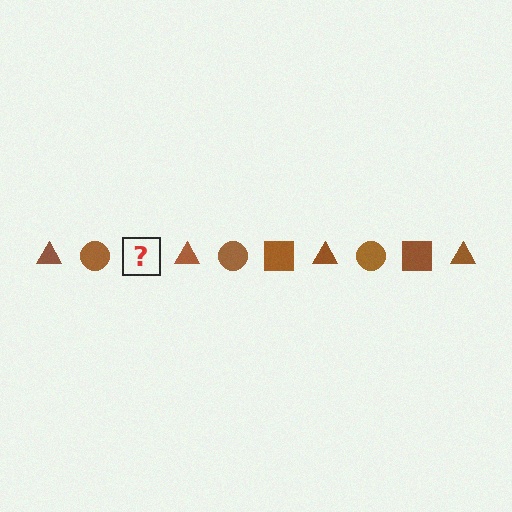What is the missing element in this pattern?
The missing element is a brown square.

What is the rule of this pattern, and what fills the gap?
The rule is that the pattern cycles through triangle, circle, square shapes in brown. The gap should be filled with a brown square.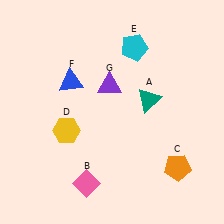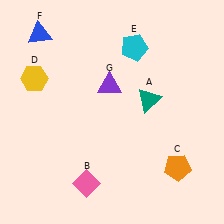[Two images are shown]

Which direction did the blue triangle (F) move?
The blue triangle (F) moved up.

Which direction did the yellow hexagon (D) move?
The yellow hexagon (D) moved up.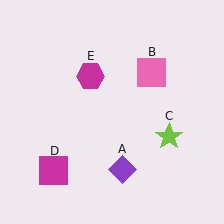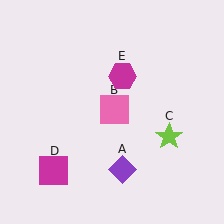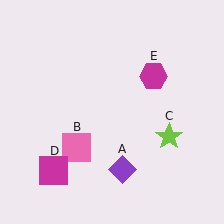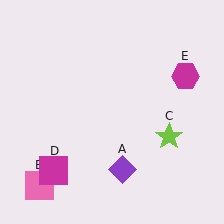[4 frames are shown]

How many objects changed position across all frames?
2 objects changed position: pink square (object B), magenta hexagon (object E).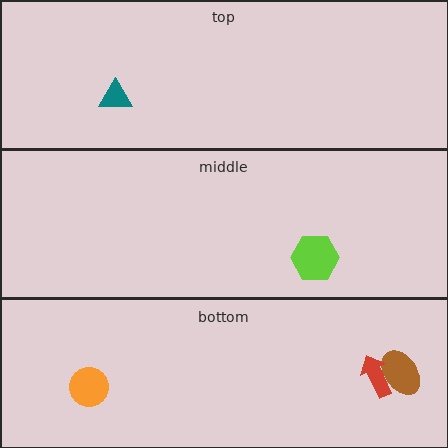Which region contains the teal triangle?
The top region.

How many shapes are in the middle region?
1.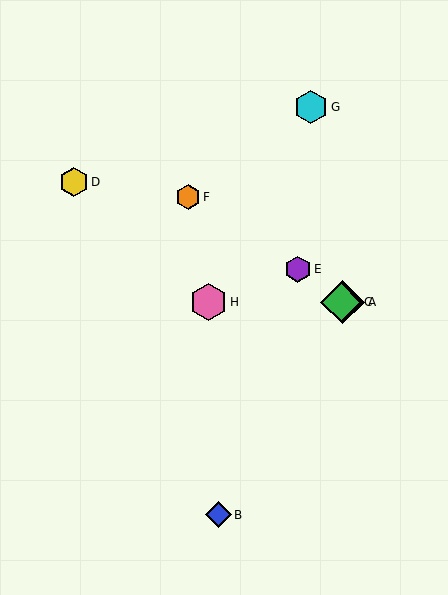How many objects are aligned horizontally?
3 objects (A, C, H) are aligned horizontally.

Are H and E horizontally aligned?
No, H is at y≈302 and E is at y≈269.